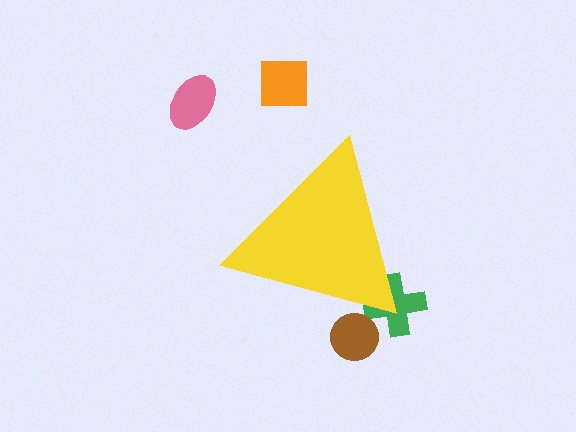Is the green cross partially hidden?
Yes, the green cross is partially hidden behind the yellow triangle.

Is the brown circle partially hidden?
Yes, the brown circle is partially hidden behind the yellow triangle.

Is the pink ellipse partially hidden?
No, the pink ellipse is fully visible.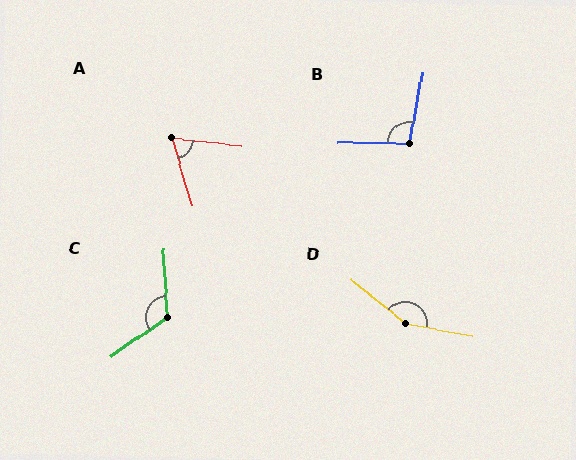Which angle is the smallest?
A, at approximately 68 degrees.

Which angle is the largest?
D, at approximately 152 degrees.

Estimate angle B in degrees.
Approximately 101 degrees.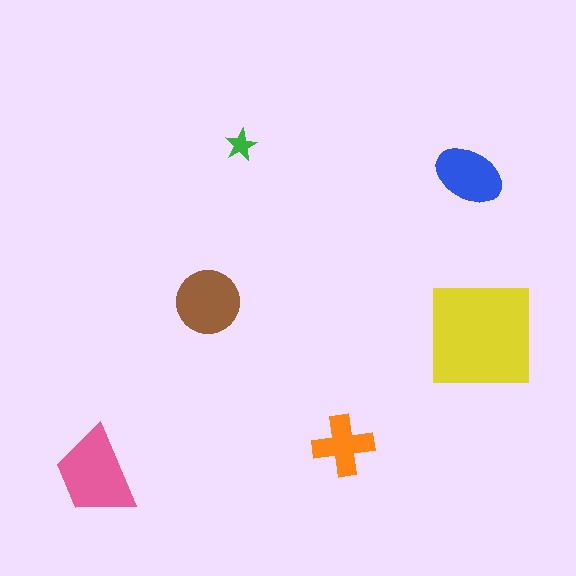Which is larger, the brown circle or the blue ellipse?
The brown circle.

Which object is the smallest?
The green star.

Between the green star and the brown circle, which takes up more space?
The brown circle.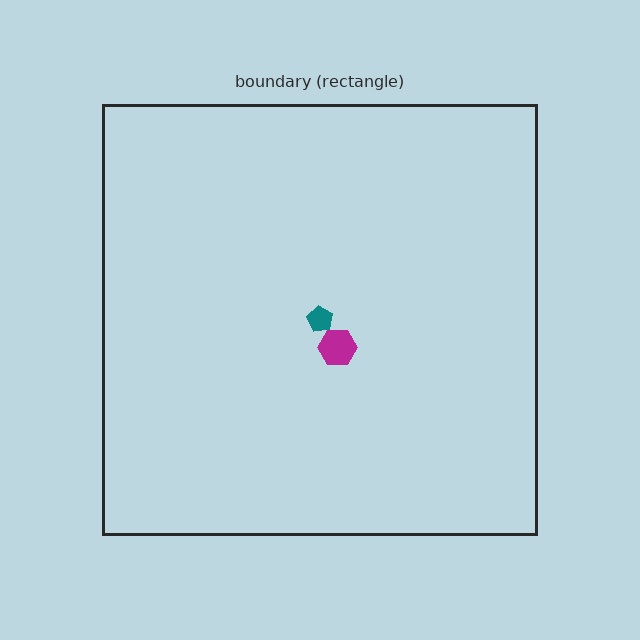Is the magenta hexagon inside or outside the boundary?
Inside.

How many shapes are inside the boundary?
2 inside, 0 outside.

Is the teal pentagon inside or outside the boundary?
Inside.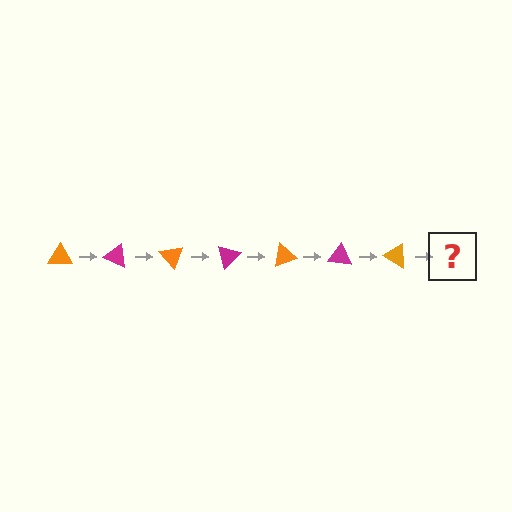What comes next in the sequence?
The next element should be a magenta triangle, rotated 175 degrees from the start.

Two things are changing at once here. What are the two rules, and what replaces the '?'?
The two rules are that it rotates 25 degrees each step and the color cycles through orange and magenta. The '?' should be a magenta triangle, rotated 175 degrees from the start.